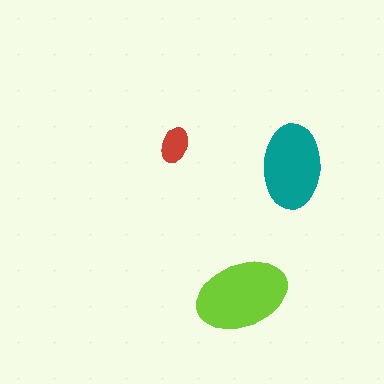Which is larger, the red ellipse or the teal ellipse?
The teal one.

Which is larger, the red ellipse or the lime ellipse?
The lime one.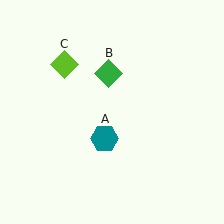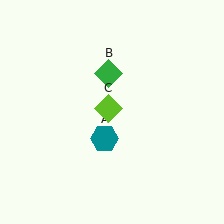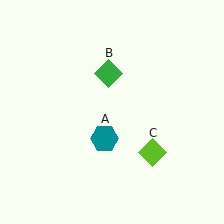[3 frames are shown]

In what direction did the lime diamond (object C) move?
The lime diamond (object C) moved down and to the right.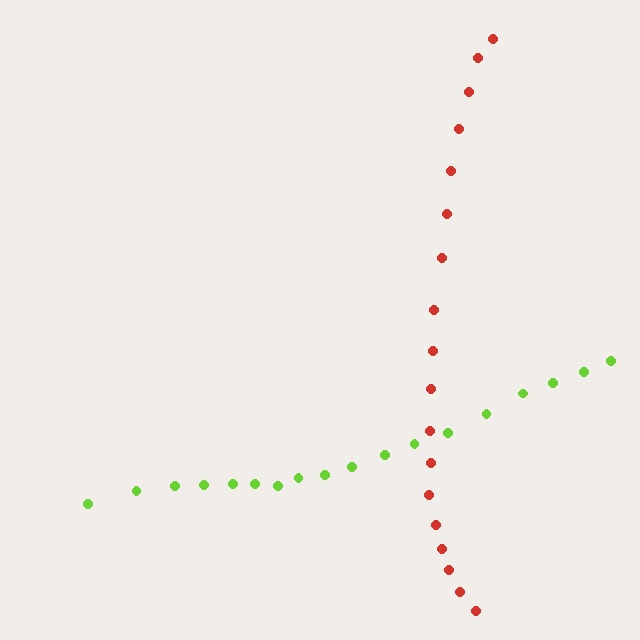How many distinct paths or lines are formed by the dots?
There are 2 distinct paths.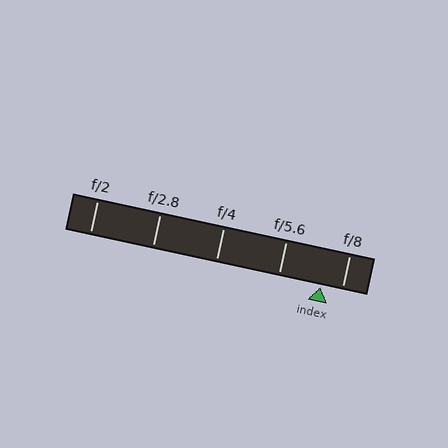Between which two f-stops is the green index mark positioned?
The index mark is between f/5.6 and f/8.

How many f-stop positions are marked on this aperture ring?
There are 5 f-stop positions marked.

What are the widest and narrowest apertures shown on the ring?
The widest aperture shown is f/2 and the narrowest is f/8.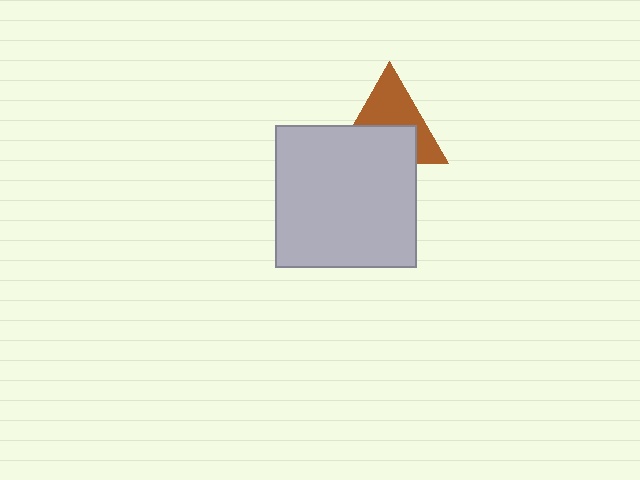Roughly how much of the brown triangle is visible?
About half of it is visible (roughly 53%).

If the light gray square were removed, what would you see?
You would see the complete brown triangle.